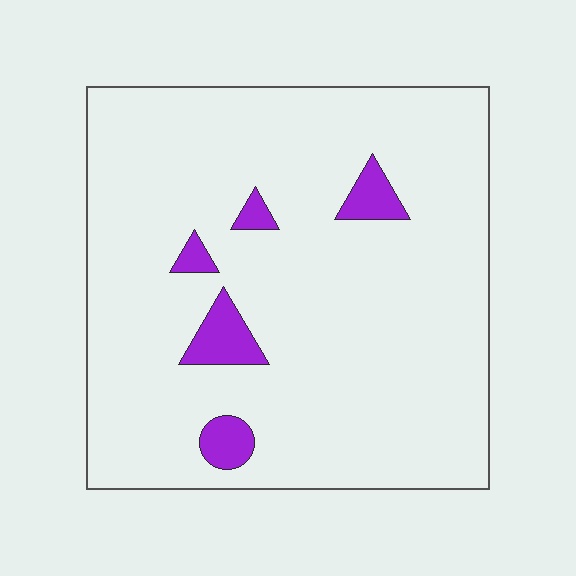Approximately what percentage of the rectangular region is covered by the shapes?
Approximately 5%.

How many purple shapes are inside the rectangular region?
5.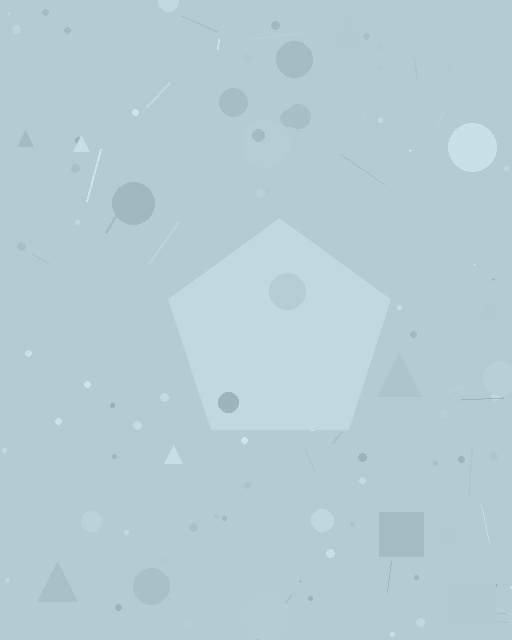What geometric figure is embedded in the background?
A pentagon is embedded in the background.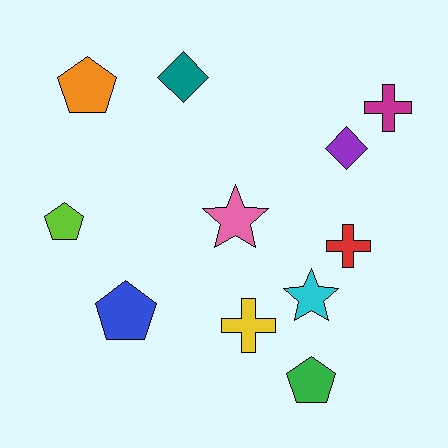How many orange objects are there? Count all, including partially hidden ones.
There is 1 orange object.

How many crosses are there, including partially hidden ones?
There are 3 crosses.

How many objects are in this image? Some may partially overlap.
There are 11 objects.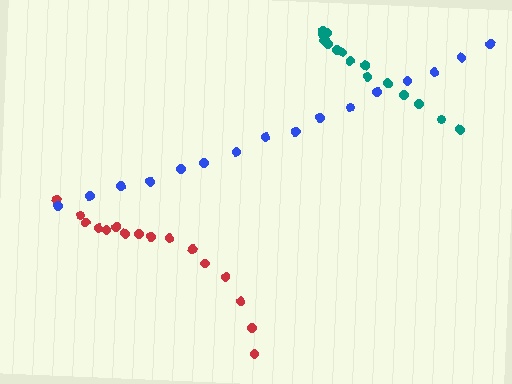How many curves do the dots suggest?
There are 3 distinct paths.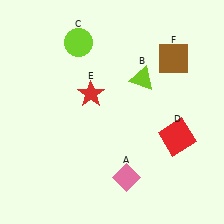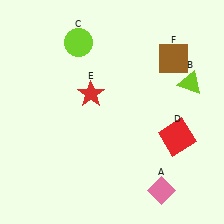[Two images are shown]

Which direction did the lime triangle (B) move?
The lime triangle (B) moved right.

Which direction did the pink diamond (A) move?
The pink diamond (A) moved right.